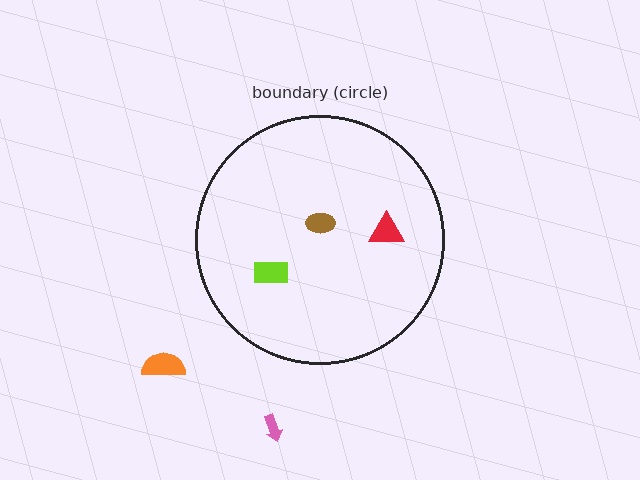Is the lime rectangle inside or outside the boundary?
Inside.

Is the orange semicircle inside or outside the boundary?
Outside.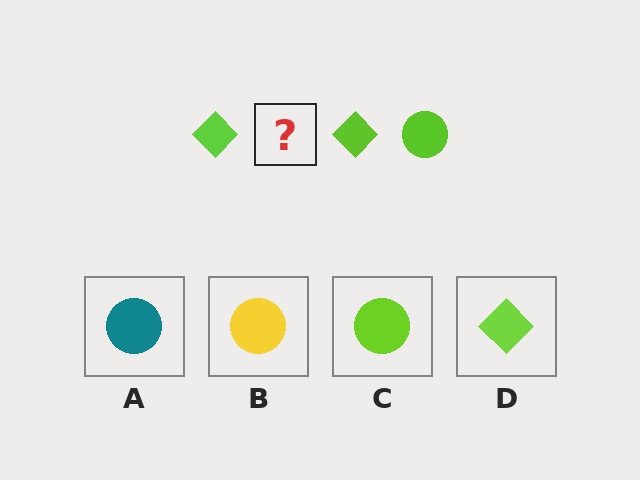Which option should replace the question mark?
Option C.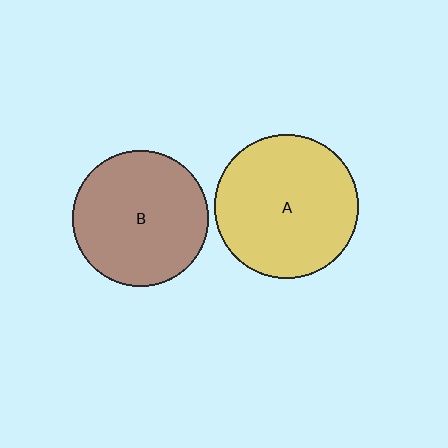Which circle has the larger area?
Circle A (yellow).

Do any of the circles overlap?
No, none of the circles overlap.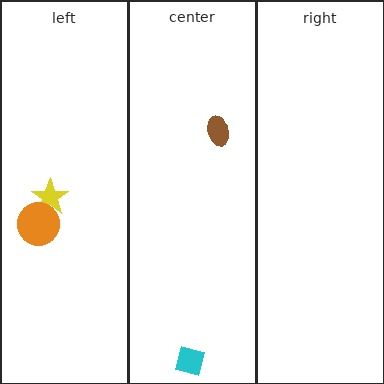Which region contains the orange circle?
The left region.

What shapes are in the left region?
The yellow star, the orange circle.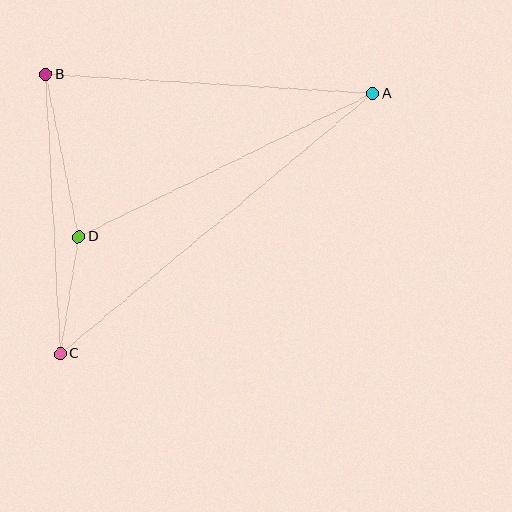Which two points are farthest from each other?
Points A and C are farthest from each other.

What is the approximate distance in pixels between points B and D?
The distance between B and D is approximately 166 pixels.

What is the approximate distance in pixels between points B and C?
The distance between B and C is approximately 280 pixels.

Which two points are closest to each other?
Points C and D are closest to each other.